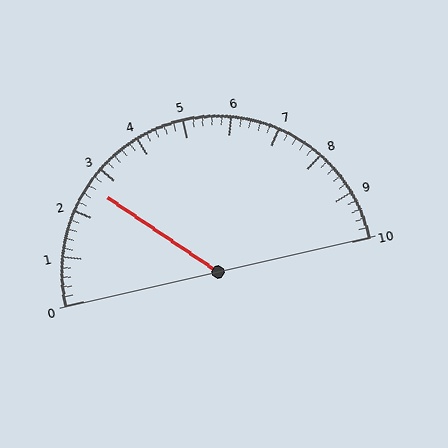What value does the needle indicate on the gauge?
The needle indicates approximately 2.6.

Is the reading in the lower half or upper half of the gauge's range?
The reading is in the lower half of the range (0 to 10).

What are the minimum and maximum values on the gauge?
The gauge ranges from 0 to 10.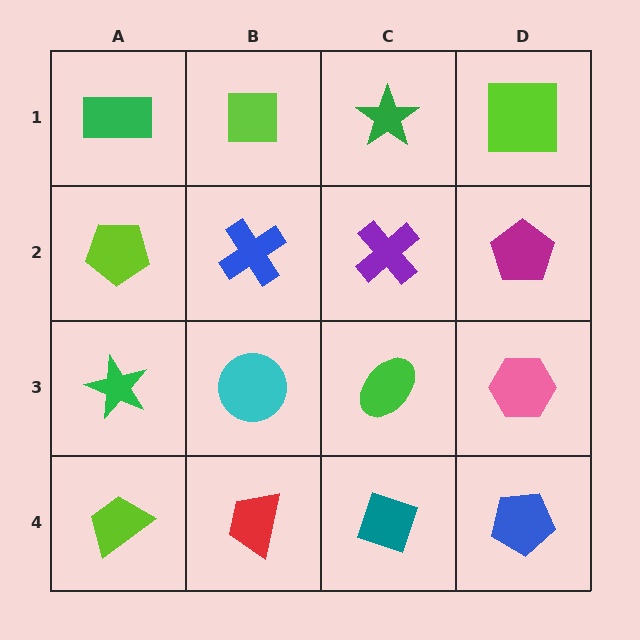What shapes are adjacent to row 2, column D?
A lime square (row 1, column D), a pink hexagon (row 3, column D), a purple cross (row 2, column C).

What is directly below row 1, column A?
A lime pentagon.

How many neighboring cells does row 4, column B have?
3.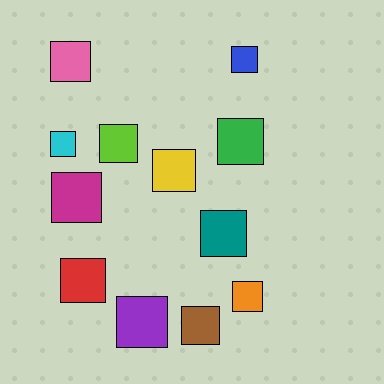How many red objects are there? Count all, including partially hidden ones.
There is 1 red object.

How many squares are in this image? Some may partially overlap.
There are 12 squares.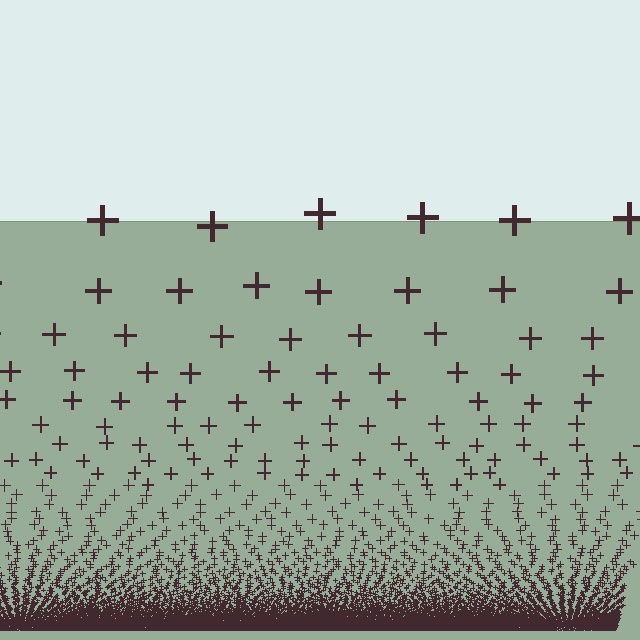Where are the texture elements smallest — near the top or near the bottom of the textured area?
Near the bottom.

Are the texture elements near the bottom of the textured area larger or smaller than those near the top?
Smaller. The gradient is inverted — elements near the bottom are smaller and denser.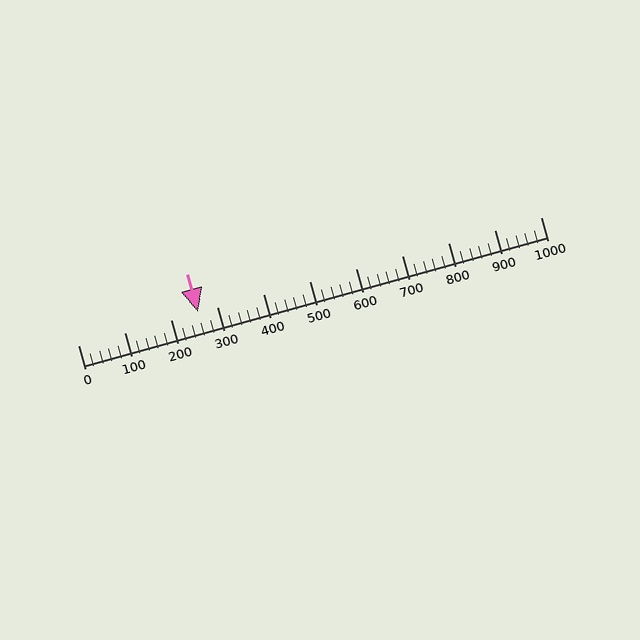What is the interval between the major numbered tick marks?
The major tick marks are spaced 100 units apart.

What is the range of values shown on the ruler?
The ruler shows values from 0 to 1000.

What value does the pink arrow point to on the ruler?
The pink arrow points to approximately 260.